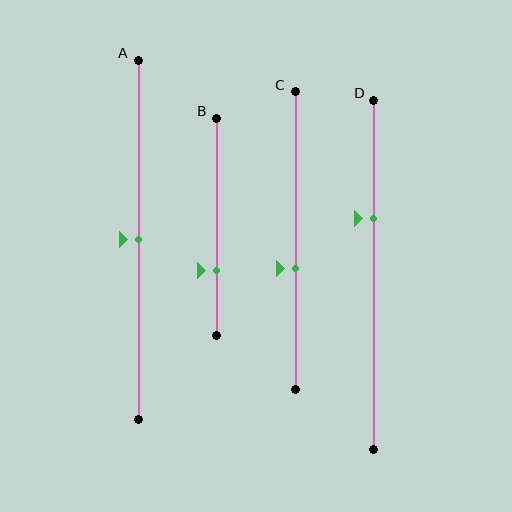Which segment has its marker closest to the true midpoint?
Segment A has its marker closest to the true midpoint.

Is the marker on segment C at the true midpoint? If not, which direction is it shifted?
No, the marker on segment C is shifted downward by about 9% of the segment length.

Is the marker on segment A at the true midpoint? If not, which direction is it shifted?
Yes, the marker on segment A is at the true midpoint.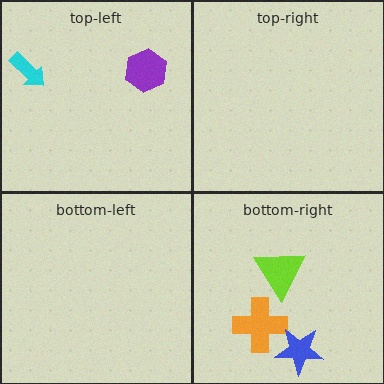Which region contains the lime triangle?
The bottom-right region.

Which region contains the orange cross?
The bottom-right region.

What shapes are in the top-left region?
The purple hexagon, the cyan arrow.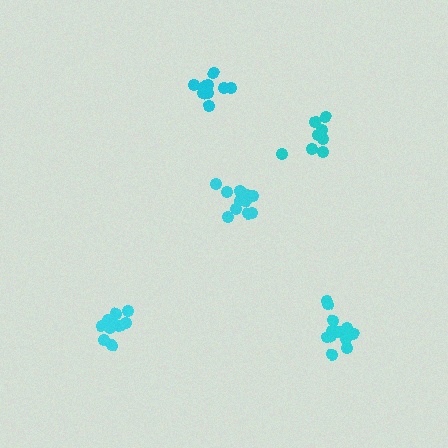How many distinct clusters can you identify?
There are 5 distinct clusters.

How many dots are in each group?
Group 1: 8 dots, Group 2: 12 dots, Group 3: 11 dots, Group 4: 12 dots, Group 5: 13 dots (56 total).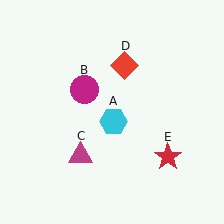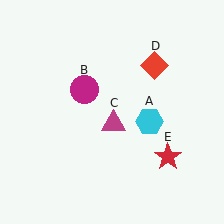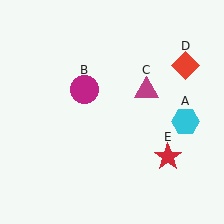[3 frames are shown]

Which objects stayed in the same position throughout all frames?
Magenta circle (object B) and red star (object E) remained stationary.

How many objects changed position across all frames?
3 objects changed position: cyan hexagon (object A), magenta triangle (object C), red diamond (object D).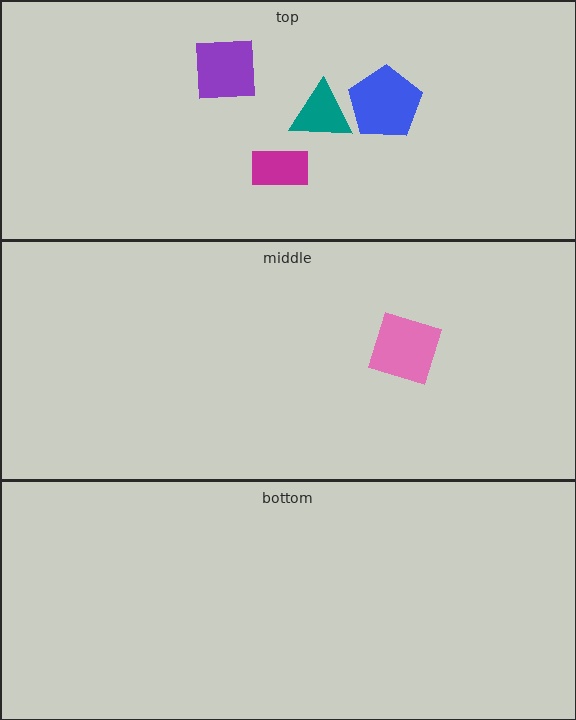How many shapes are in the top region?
4.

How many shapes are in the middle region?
1.